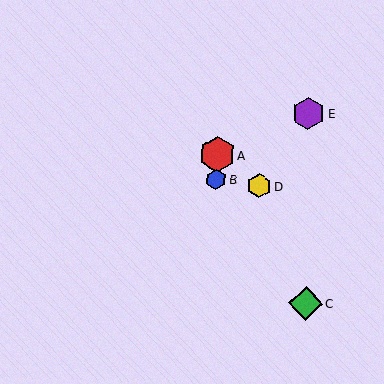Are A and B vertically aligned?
Yes, both are at x≈217.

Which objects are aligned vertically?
Objects A, B are aligned vertically.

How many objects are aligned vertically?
2 objects (A, B) are aligned vertically.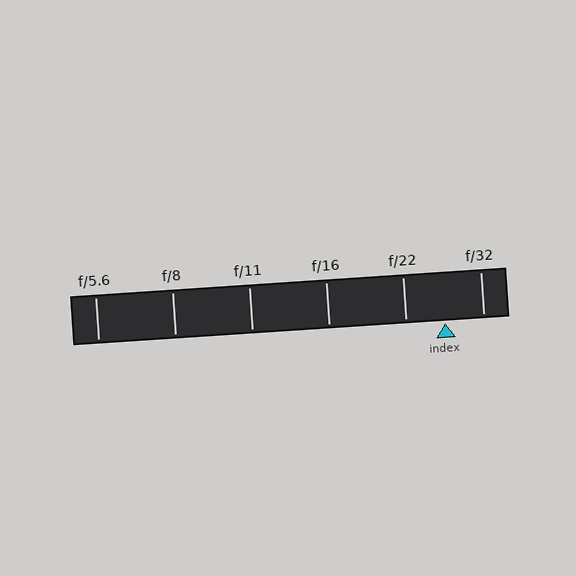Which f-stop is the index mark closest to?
The index mark is closest to f/32.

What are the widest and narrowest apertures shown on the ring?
The widest aperture shown is f/5.6 and the narrowest is f/32.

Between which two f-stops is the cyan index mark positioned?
The index mark is between f/22 and f/32.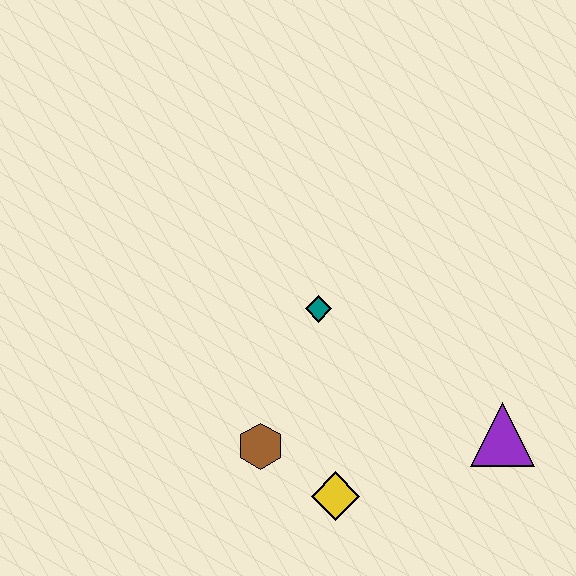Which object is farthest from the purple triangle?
The brown hexagon is farthest from the purple triangle.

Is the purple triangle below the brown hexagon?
No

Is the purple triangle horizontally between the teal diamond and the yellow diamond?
No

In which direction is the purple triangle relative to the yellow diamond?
The purple triangle is to the right of the yellow diamond.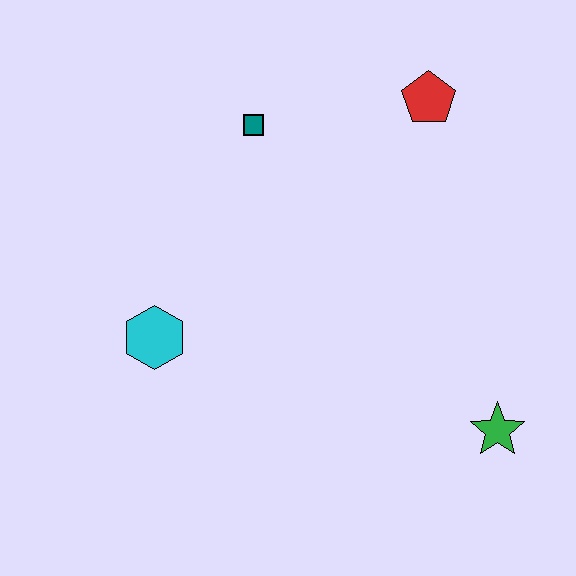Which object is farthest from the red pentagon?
The cyan hexagon is farthest from the red pentagon.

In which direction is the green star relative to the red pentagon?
The green star is below the red pentagon.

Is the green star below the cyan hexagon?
Yes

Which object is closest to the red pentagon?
The teal square is closest to the red pentagon.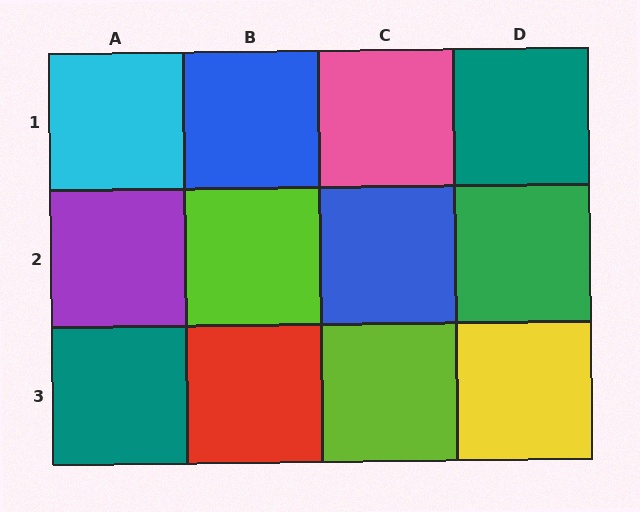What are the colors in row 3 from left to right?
Teal, red, lime, yellow.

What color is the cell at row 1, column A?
Cyan.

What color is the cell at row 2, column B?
Lime.